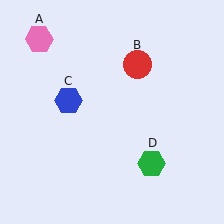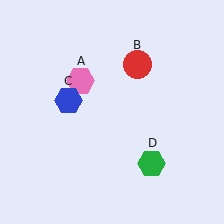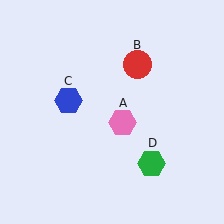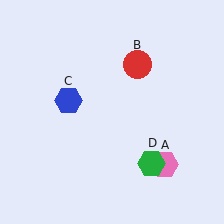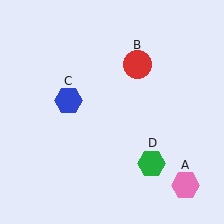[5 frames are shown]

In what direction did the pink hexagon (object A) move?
The pink hexagon (object A) moved down and to the right.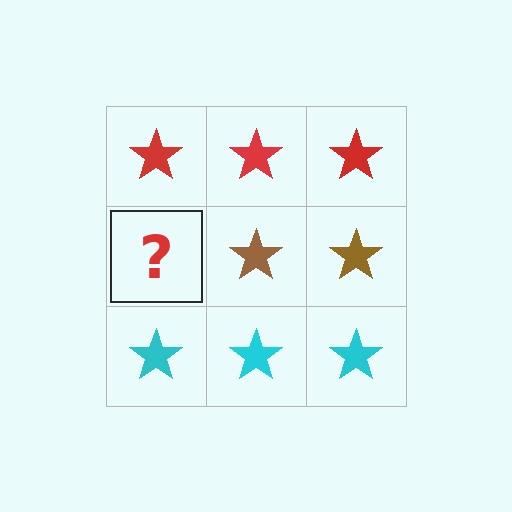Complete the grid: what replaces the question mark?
The question mark should be replaced with a brown star.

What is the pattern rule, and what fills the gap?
The rule is that each row has a consistent color. The gap should be filled with a brown star.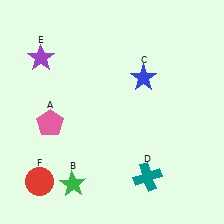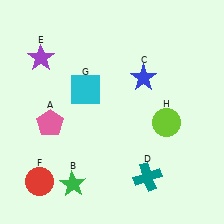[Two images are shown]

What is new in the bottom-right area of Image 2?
A lime circle (H) was added in the bottom-right area of Image 2.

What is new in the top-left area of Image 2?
A cyan square (G) was added in the top-left area of Image 2.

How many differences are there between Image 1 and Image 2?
There are 2 differences between the two images.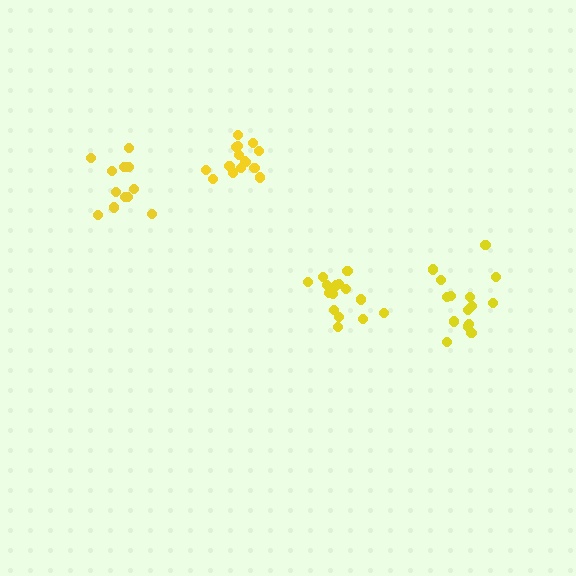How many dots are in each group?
Group 1: 15 dots, Group 2: 12 dots, Group 3: 15 dots, Group 4: 15 dots (57 total).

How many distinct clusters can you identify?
There are 4 distinct clusters.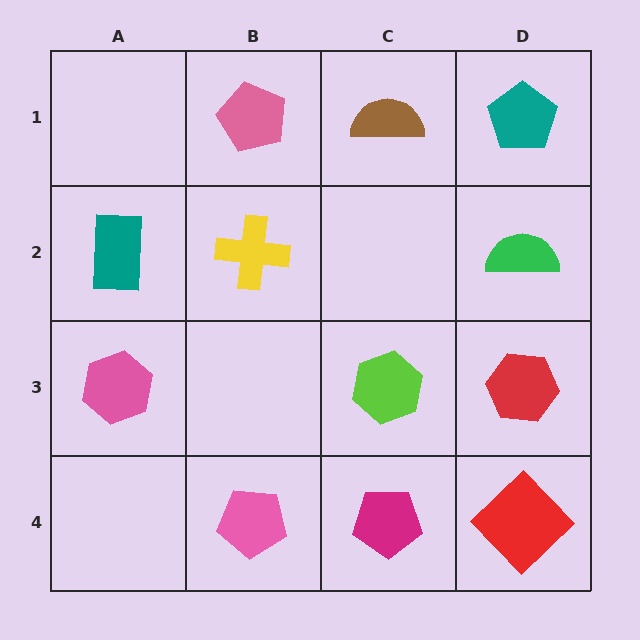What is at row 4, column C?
A magenta pentagon.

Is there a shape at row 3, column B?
No, that cell is empty.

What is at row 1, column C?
A brown semicircle.